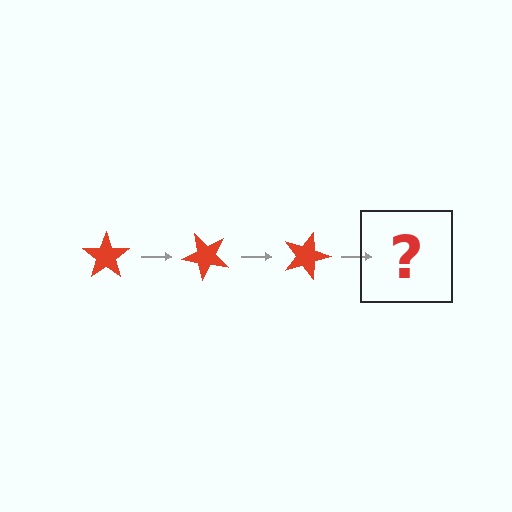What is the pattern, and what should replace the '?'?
The pattern is that the star rotates 45 degrees each step. The '?' should be a red star rotated 135 degrees.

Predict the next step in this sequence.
The next step is a red star rotated 135 degrees.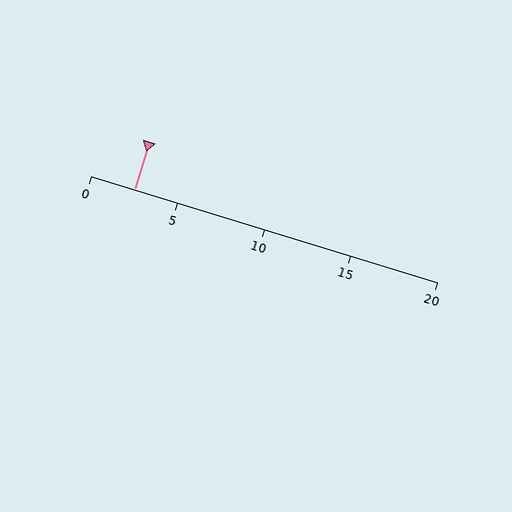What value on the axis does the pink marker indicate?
The marker indicates approximately 2.5.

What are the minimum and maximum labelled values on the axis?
The axis runs from 0 to 20.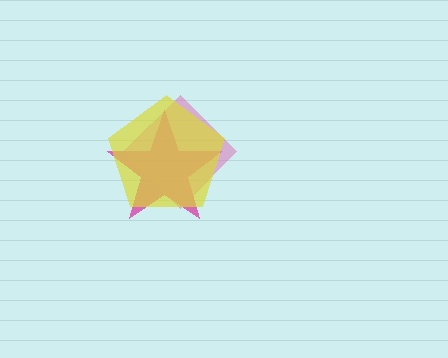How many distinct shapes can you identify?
There are 3 distinct shapes: a magenta star, a pink diamond, a yellow pentagon.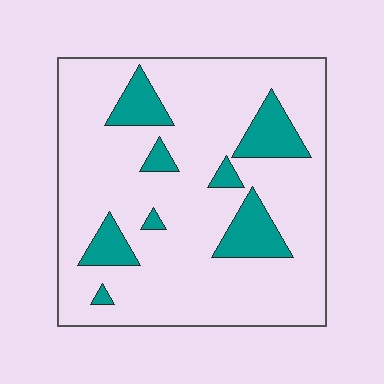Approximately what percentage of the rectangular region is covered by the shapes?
Approximately 15%.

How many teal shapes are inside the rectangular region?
8.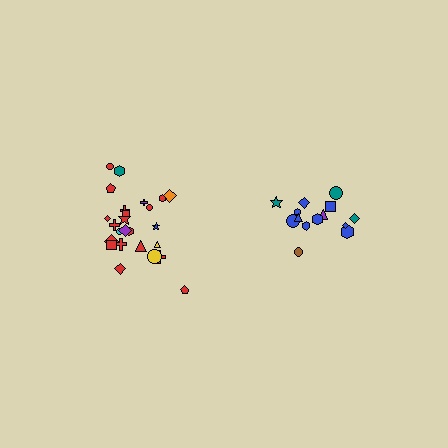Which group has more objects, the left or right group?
The left group.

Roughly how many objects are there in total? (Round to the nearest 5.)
Roughly 40 objects in total.